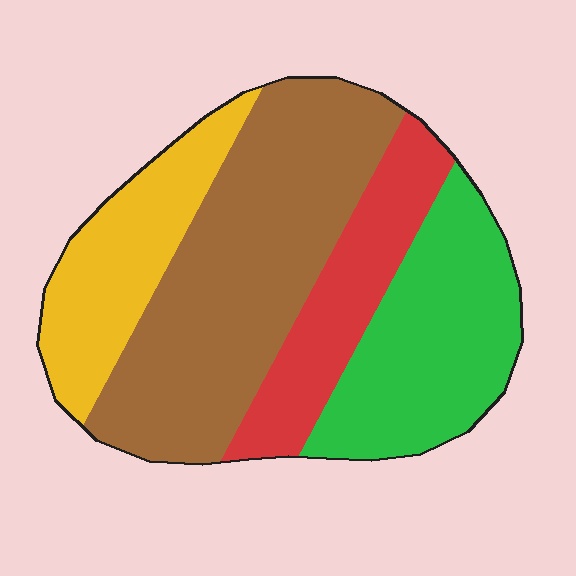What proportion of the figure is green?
Green covers roughly 25% of the figure.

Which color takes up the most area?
Brown, at roughly 40%.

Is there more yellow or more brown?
Brown.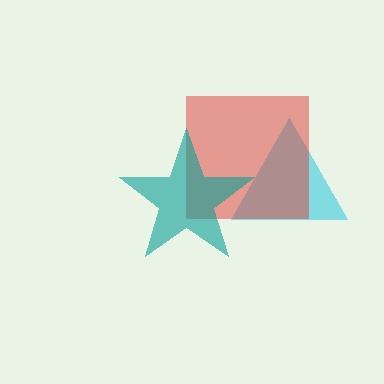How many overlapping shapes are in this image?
There are 3 overlapping shapes in the image.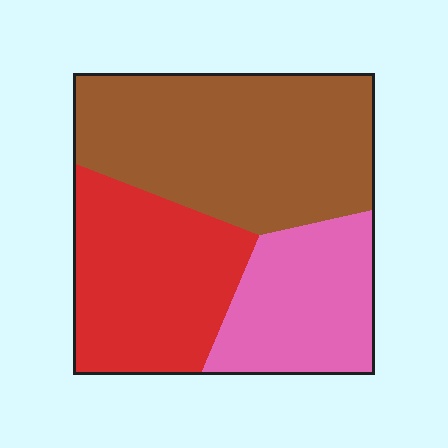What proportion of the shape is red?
Red takes up about one third (1/3) of the shape.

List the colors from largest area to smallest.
From largest to smallest: brown, red, pink.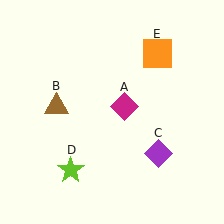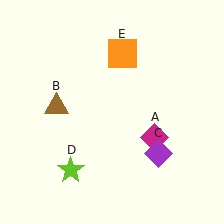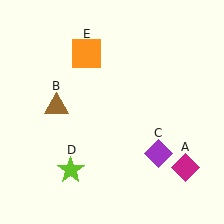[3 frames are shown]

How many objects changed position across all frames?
2 objects changed position: magenta diamond (object A), orange square (object E).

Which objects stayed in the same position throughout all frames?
Brown triangle (object B) and purple diamond (object C) and lime star (object D) remained stationary.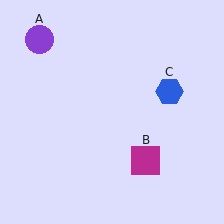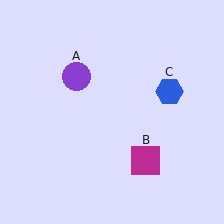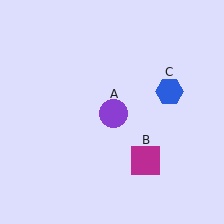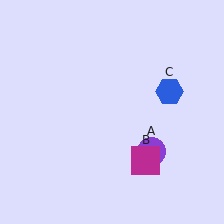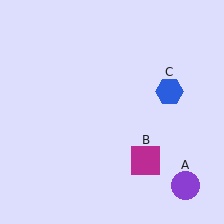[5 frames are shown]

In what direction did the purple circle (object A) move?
The purple circle (object A) moved down and to the right.